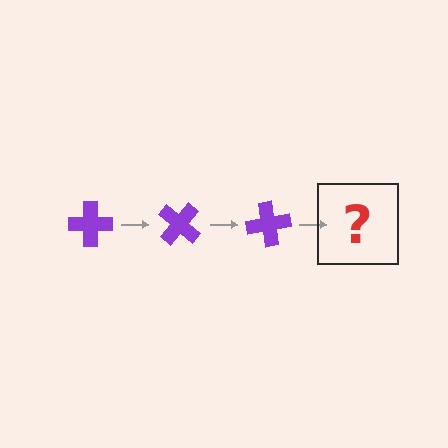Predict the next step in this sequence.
The next step is a purple cross rotated 120 degrees.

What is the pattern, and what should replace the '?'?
The pattern is that the cross rotates 40 degrees each step. The '?' should be a purple cross rotated 120 degrees.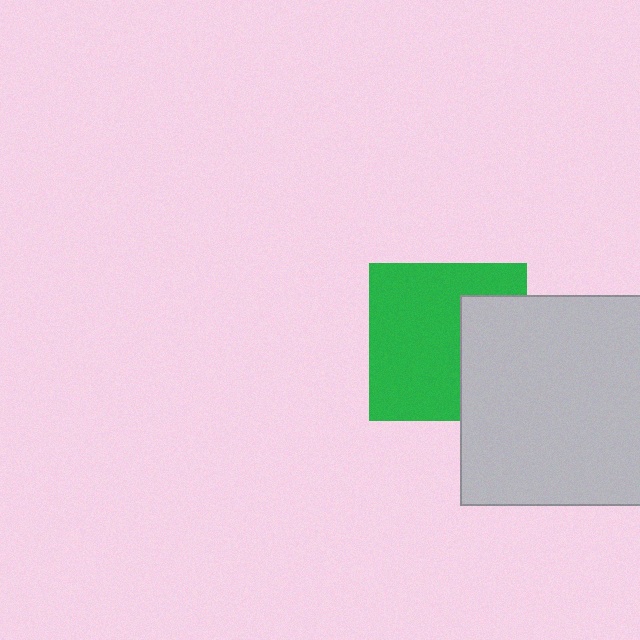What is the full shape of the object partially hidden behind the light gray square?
The partially hidden object is a green square.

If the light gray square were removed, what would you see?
You would see the complete green square.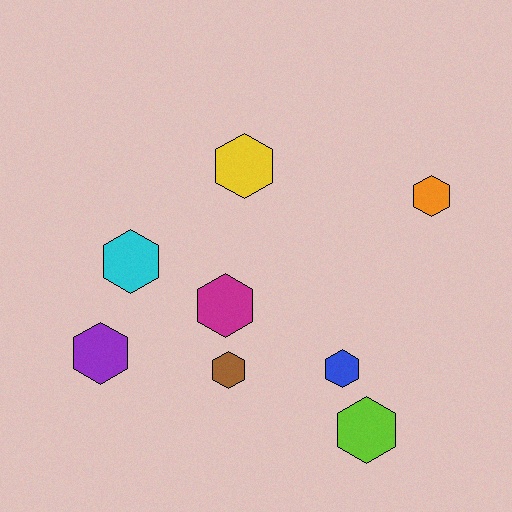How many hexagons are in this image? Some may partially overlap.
There are 8 hexagons.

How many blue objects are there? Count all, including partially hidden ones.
There is 1 blue object.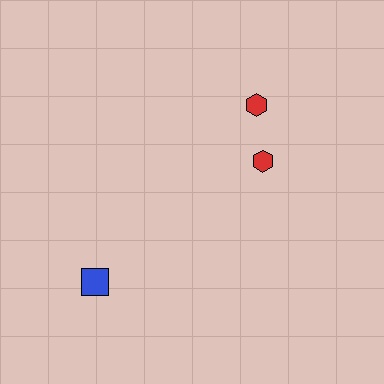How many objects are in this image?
There are 3 objects.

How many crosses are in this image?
There are no crosses.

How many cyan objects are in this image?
There are no cyan objects.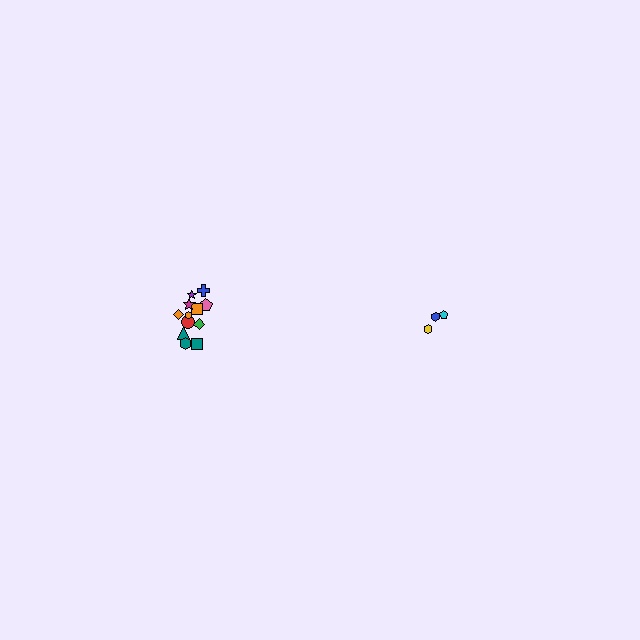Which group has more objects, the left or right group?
The left group.